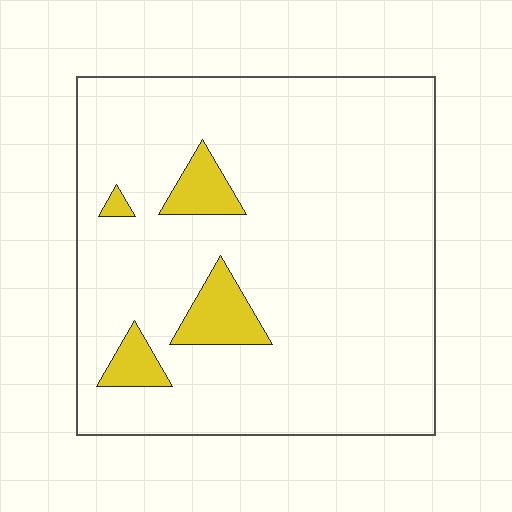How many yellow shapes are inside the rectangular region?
4.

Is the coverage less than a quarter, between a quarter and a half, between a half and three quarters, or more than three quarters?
Less than a quarter.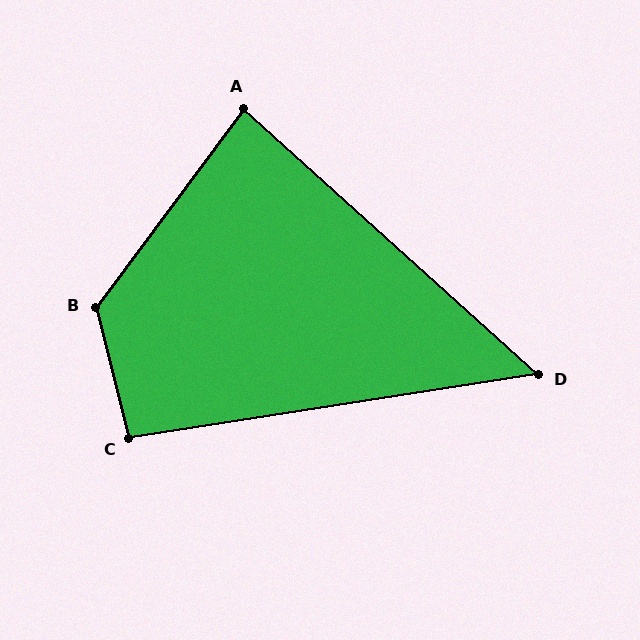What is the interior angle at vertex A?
Approximately 85 degrees (acute).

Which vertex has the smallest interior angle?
D, at approximately 51 degrees.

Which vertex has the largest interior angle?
B, at approximately 129 degrees.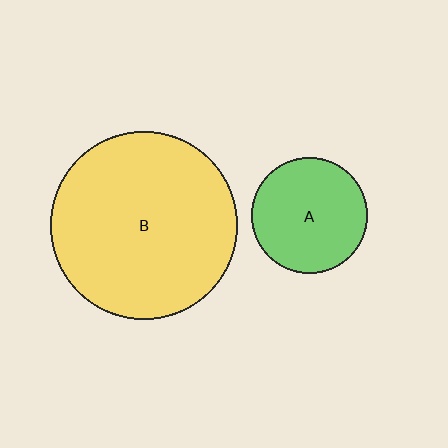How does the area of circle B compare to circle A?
Approximately 2.6 times.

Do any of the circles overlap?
No, none of the circles overlap.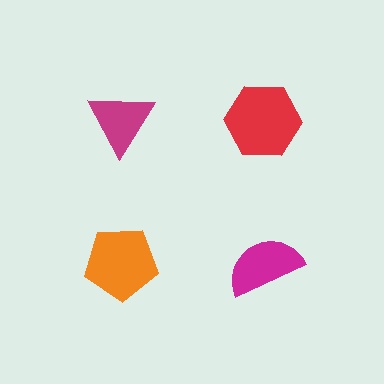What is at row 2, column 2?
A magenta semicircle.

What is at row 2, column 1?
An orange pentagon.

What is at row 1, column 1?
A magenta triangle.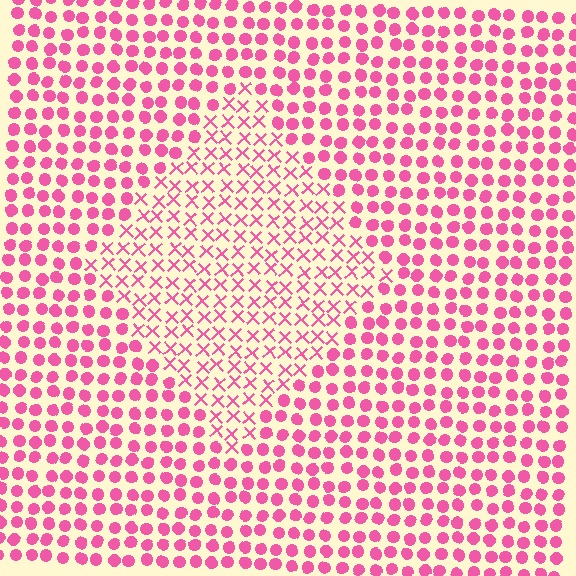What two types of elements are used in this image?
The image uses X marks inside the diamond region and circles outside it.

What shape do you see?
I see a diamond.